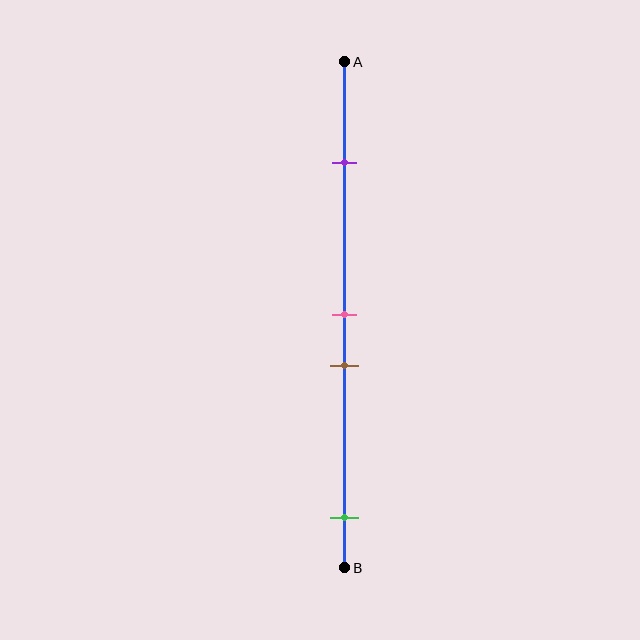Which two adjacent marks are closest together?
The pink and brown marks are the closest adjacent pair.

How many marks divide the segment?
There are 4 marks dividing the segment.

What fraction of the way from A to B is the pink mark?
The pink mark is approximately 50% (0.5) of the way from A to B.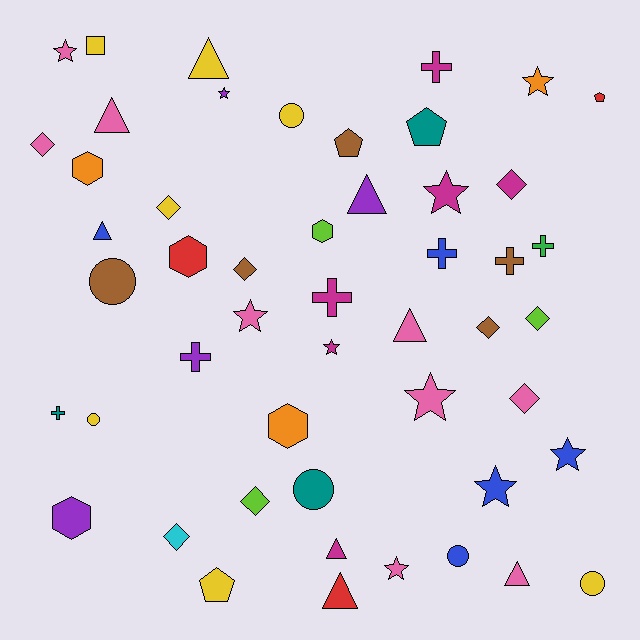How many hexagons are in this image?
There are 5 hexagons.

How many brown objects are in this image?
There are 5 brown objects.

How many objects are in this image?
There are 50 objects.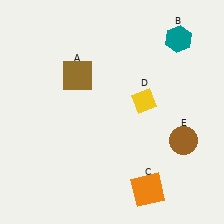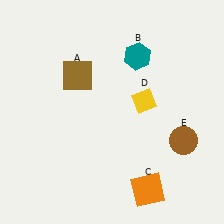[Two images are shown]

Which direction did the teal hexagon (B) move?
The teal hexagon (B) moved left.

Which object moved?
The teal hexagon (B) moved left.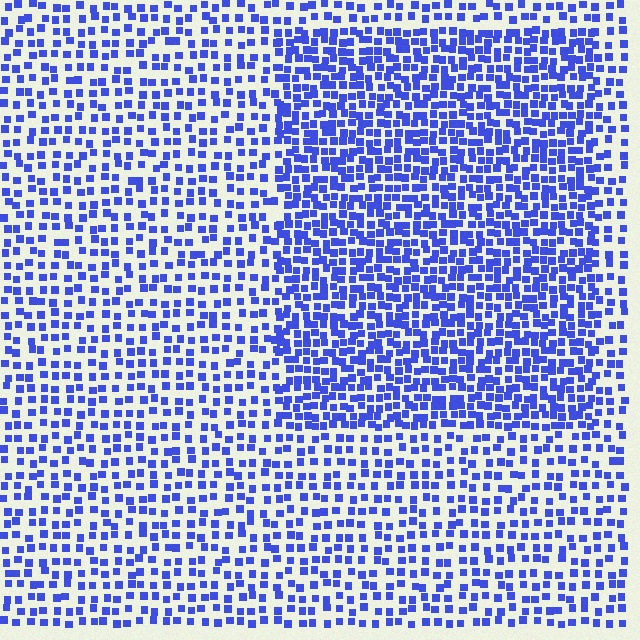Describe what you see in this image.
The image contains small blue elements arranged at two different densities. A rectangle-shaped region is visible where the elements are more densely packed than the surrounding area.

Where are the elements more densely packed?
The elements are more densely packed inside the rectangle boundary.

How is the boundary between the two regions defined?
The boundary is defined by a change in element density (approximately 1.8x ratio). All elements are the same color, size, and shape.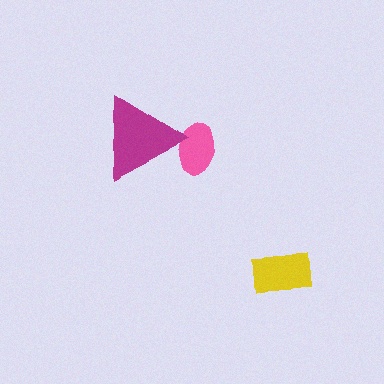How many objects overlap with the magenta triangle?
1 object overlaps with the magenta triangle.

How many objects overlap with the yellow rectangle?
0 objects overlap with the yellow rectangle.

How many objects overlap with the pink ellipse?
1 object overlaps with the pink ellipse.